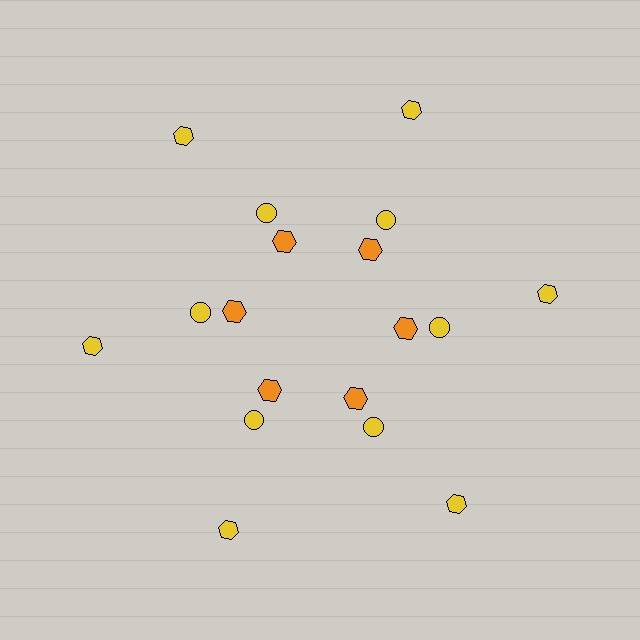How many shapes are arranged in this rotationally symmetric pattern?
There are 18 shapes, arranged in 6 groups of 3.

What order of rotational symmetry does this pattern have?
This pattern has 6-fold rotational symmetry.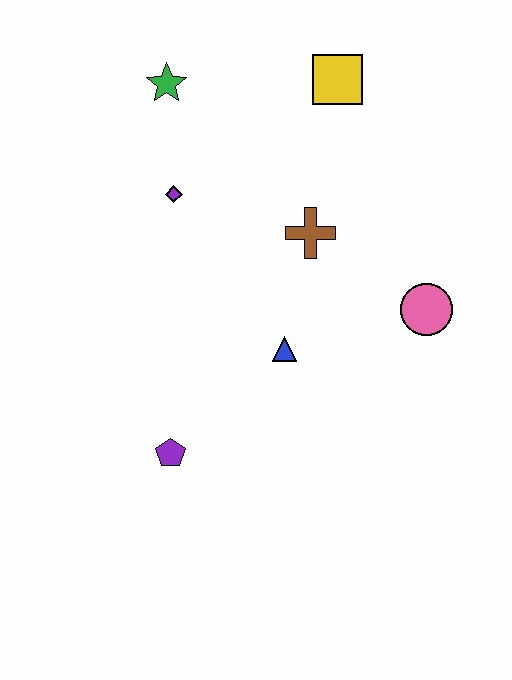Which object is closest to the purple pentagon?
The blue triangle is closest to the purple pentagon.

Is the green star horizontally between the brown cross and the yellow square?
No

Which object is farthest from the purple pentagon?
The yellow square is farthest from the purple pentagon.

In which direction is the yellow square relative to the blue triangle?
The yellow square is above the blue triangle.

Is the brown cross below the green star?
Yes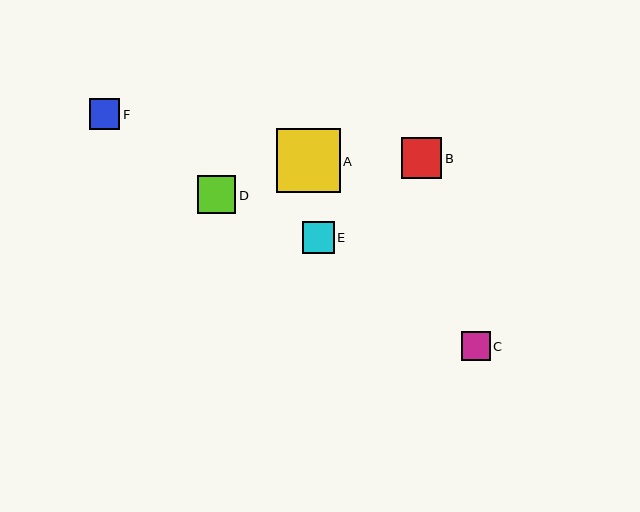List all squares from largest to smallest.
From largest to smallest: A, B, D, E, F, C.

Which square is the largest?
Square A is the largest with a size of approximately 64 pixels.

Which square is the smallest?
Square C is the smallest with a size of approximately 29 pixels.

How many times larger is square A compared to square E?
Square A is approximately 2.0 times the size of square E.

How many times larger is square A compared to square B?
Square A is approximately 1.6 times the size of square B.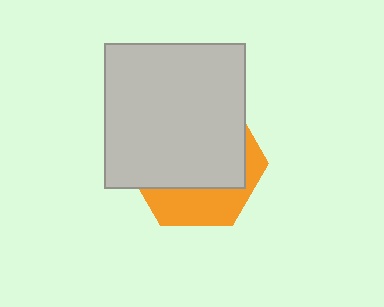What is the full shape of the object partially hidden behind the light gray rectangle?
The partially hidden object is an orange hexagon.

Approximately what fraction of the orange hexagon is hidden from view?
Roughly 69% of the orange hexagon is hidden behind the light gray rectangle.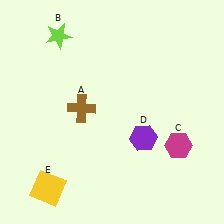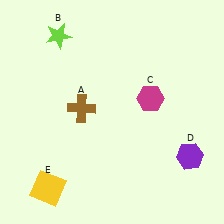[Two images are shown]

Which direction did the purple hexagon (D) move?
The purple hexagon (D) moved right.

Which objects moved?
The objects that moved are: the magenta hexagon (C), the purple hexagon (D).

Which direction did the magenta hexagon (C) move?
The magenta hexagon (C) moved up.